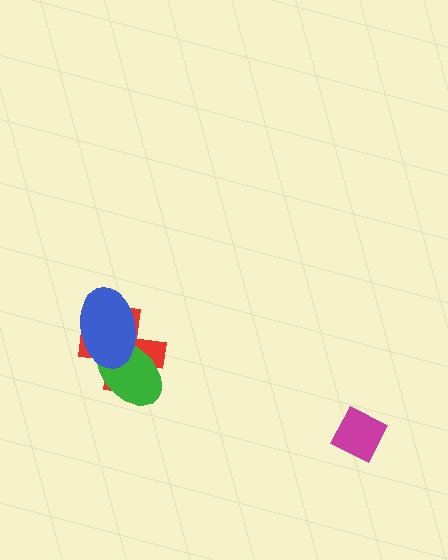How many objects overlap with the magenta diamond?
0 objects overlap with the magenta diamond.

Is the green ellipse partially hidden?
Yes, it is partially covered by another shape.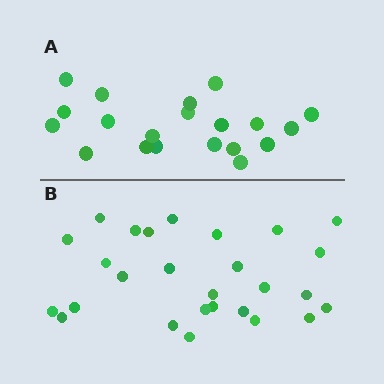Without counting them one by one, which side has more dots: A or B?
Region B (the bottom region) has more dots.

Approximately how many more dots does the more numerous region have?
Region B has roughly 8 or so more dots than region A.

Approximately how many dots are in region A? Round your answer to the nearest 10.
About 20 dots.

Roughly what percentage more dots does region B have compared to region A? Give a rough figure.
About 35% more.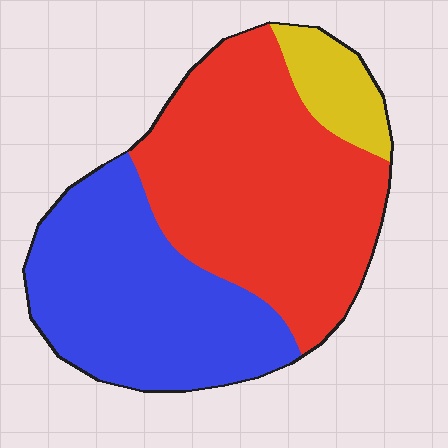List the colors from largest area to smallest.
From largest to smallest: red, blue, yellow.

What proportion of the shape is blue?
Blue takes up between a quarter and a half of the shape.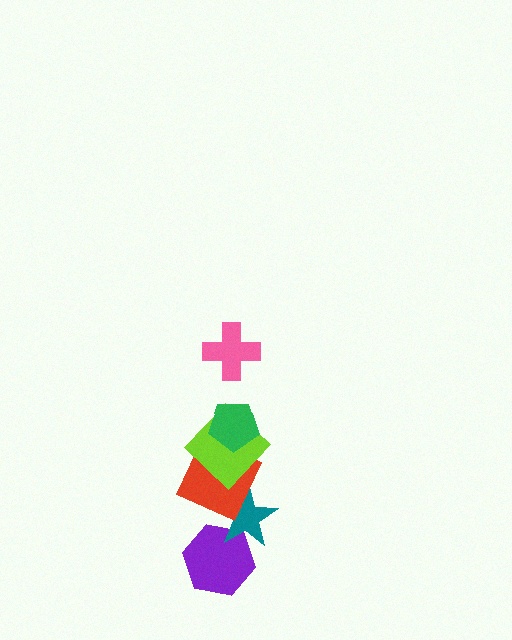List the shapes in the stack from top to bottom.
From top to bottom: the pink cross, the green pentagon, the lime diamond, the red square, the teal star, the purple hexagon.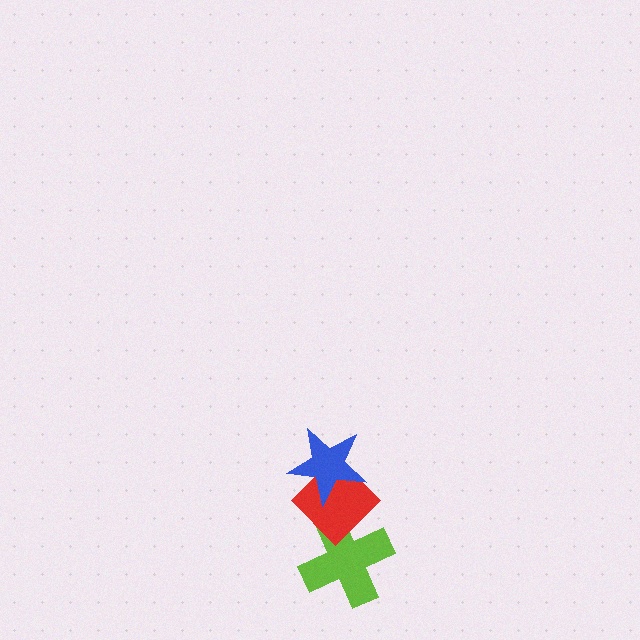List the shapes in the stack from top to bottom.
From top to bottom: the blue star, the red diamond, the lime cross.